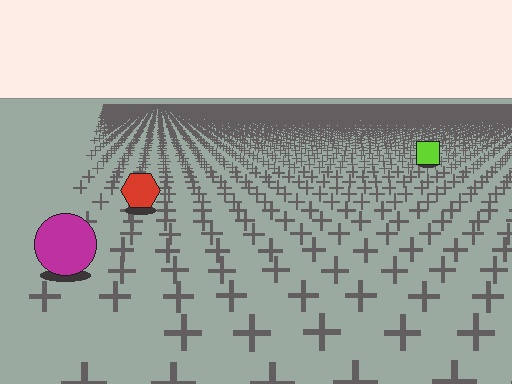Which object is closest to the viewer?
The magenta circle is closest. The texture marks near it are larger and more spread out.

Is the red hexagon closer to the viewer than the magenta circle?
No. The magenta circle is closer — you can tell from the texture gradient: the ground texture is coarser near it.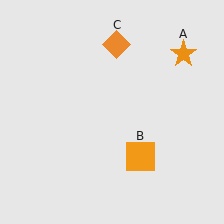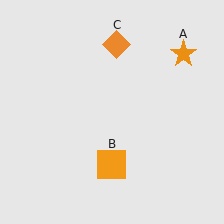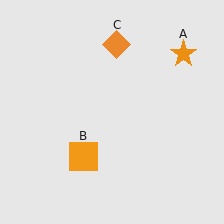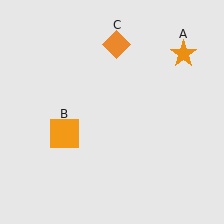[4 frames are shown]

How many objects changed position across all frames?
1 object changed position: orange square (object B).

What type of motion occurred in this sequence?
The orange square (object B) rotated clockwise around the center of the scene.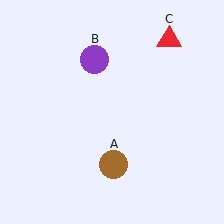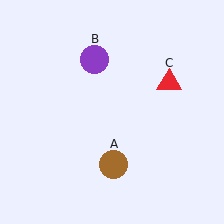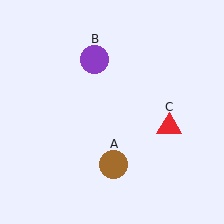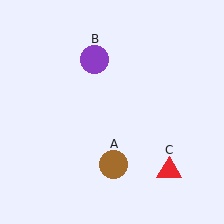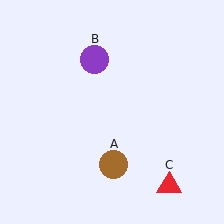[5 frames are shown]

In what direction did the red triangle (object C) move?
The red triangle (object C) moved down.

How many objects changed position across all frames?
1 object changed position: red triangle (object C).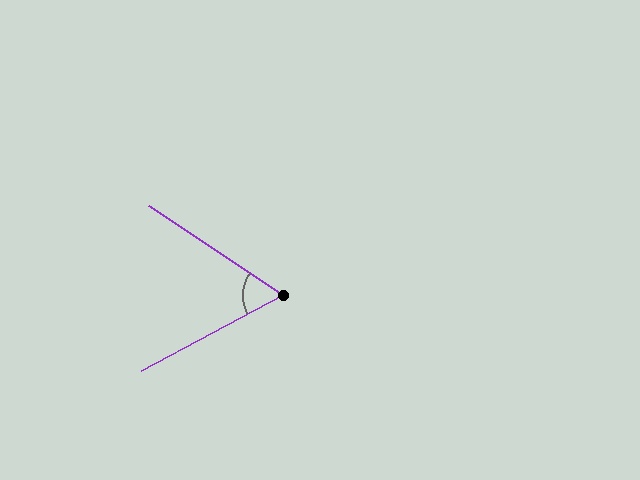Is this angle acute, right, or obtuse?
It is acute.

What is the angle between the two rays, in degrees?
Approximately 62 degrees.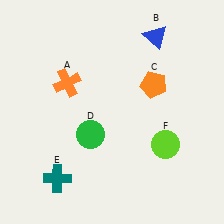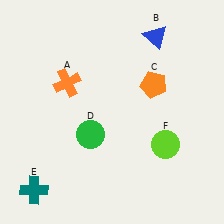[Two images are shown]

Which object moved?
The teal cross (E) moved left.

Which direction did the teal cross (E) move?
The teal cross (E) moved left.